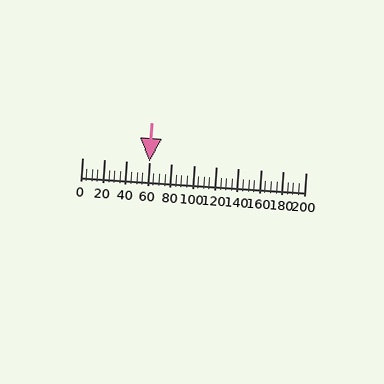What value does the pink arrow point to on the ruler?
The pink arrow points to approximately 60.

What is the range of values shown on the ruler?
The ruler shows values from 0 to 200.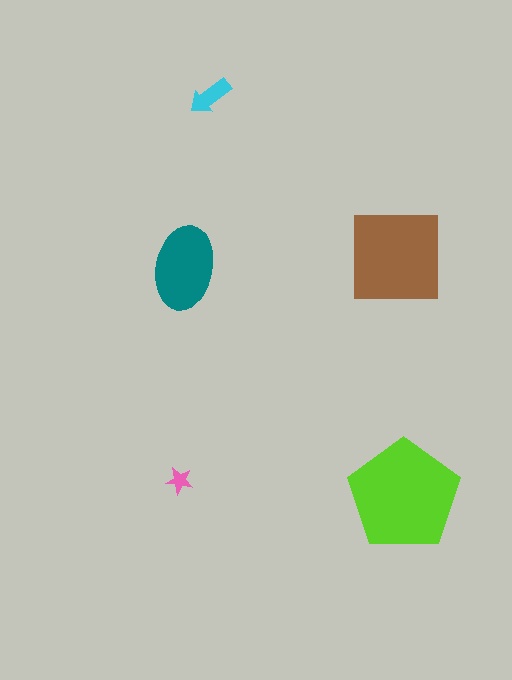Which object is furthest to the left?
The pink star is leftmost.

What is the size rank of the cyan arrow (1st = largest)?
4th.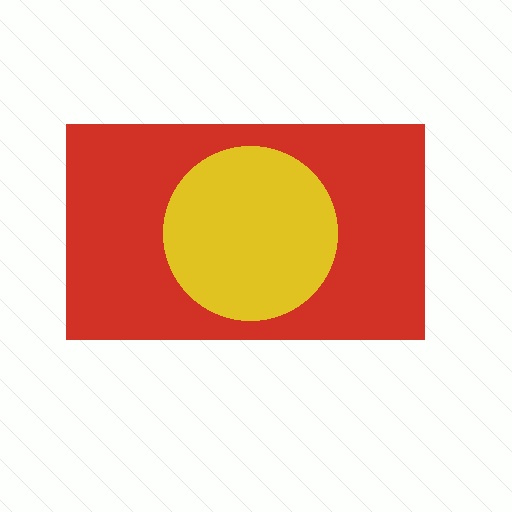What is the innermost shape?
The yellow circle.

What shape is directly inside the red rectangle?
The yellow circle.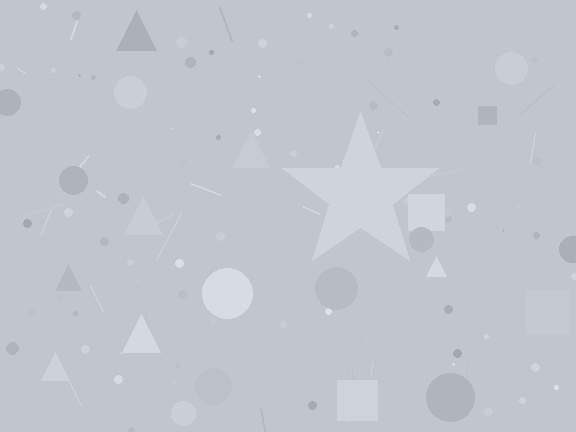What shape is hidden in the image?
A star is hidden in the image.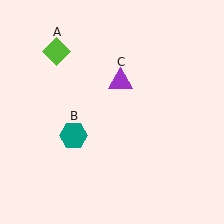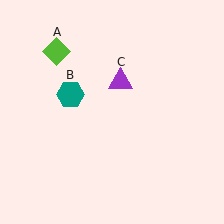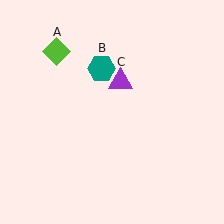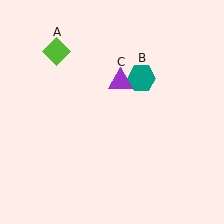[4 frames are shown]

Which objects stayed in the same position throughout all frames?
Lime diamond (object A) and purple triangle (object C) remained stationary.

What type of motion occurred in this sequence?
The teal hexagon (object B) rotated clockwise around the center of the scene.